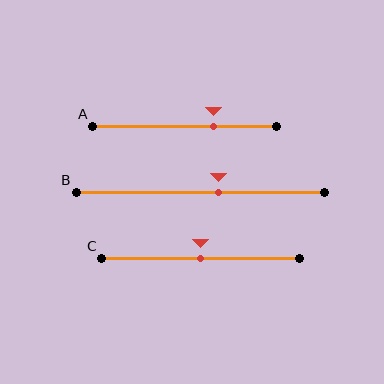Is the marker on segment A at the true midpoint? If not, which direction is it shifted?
No, the marker on segment A is shifted to the right by about 16% of the segment length.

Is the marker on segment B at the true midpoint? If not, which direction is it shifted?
No, the marker on segment B is shifted to the right by about 7% of the segment length.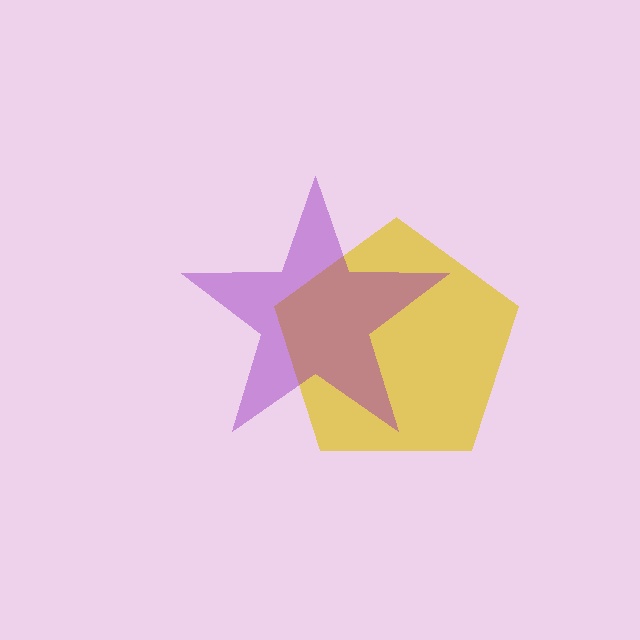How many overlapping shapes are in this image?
There are 2 overlapping shapes in the image.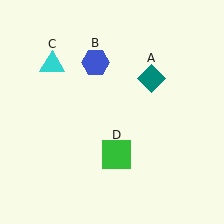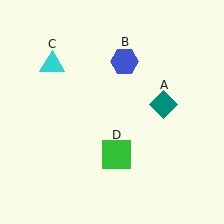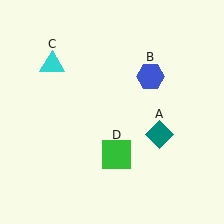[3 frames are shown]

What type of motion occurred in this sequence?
The teal diamond (object A), blue hexagon (object B) rotated clockwise around the center of the scene.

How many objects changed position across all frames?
2 objects changed position: teal diamond (object A), blue hexagon (object B).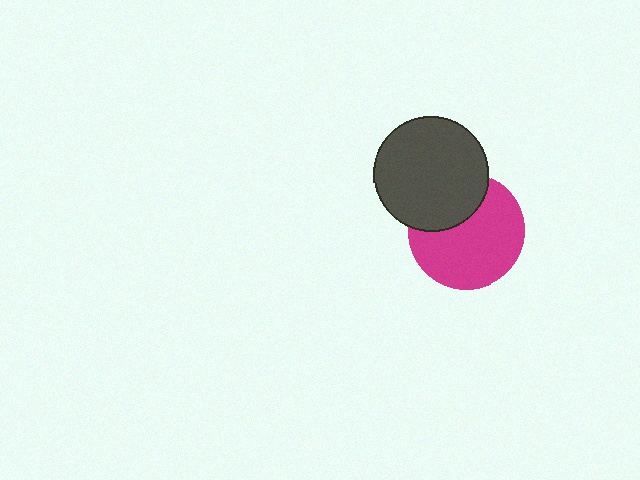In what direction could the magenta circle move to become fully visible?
The magenta circle could move down. That would shift it out from behind the dark gray circle entirely.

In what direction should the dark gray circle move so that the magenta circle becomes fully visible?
The dark gray circle should move up. That is the shortest direction to clear the overlap and leave the magenta circle fully visible.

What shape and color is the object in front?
The object in front is a dark gray circle.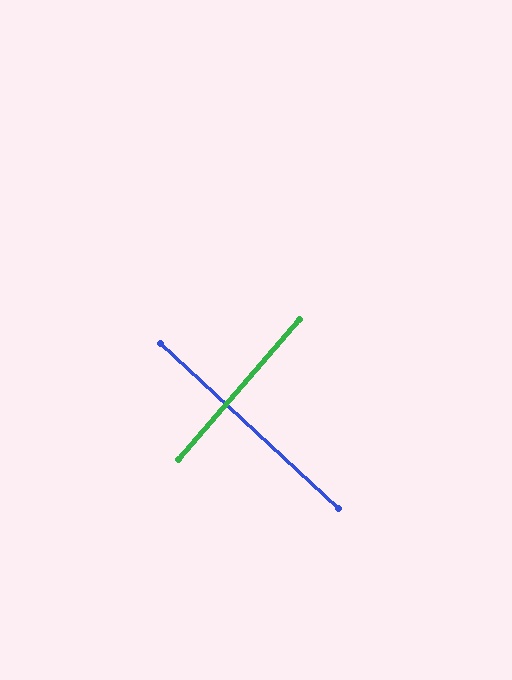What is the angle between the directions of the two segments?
Approximately 88 degrees.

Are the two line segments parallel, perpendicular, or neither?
Perpendicular — they meet at approximately 88°.